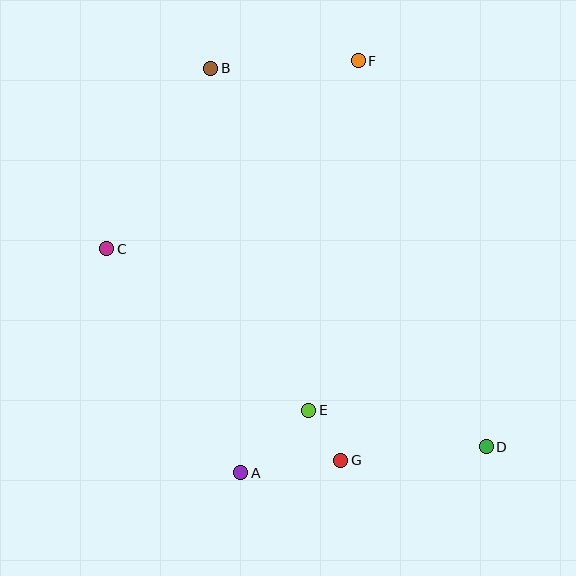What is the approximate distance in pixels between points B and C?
The distance between B and C is approximately 208 pixels.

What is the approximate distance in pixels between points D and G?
The distance between D and G is approximately 146 pixels.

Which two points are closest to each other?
Points E and G are closest to each other.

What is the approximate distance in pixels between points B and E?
The distance between B and E is approximately 356 pixels.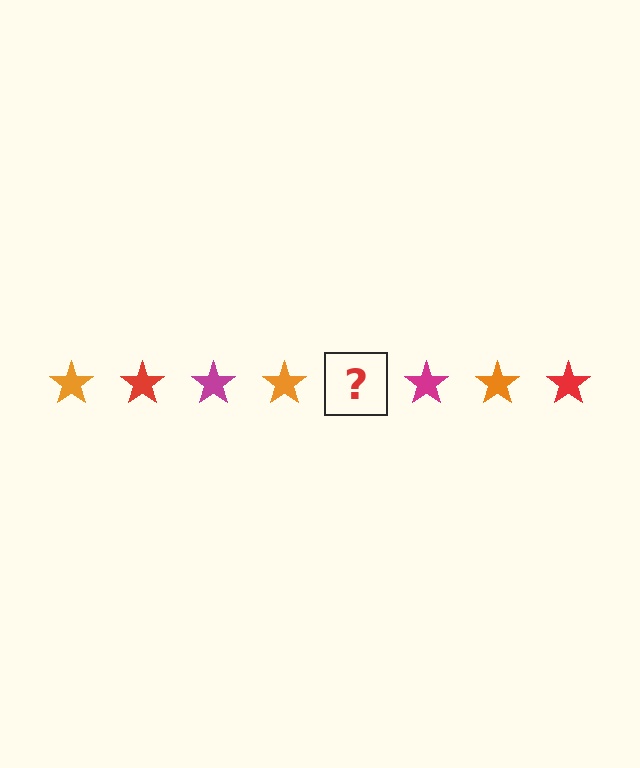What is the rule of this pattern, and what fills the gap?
The rule is that the pattern cycles through orange, red, magenta stars. The gap should be filled with a red star.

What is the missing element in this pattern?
The missing element is a red star.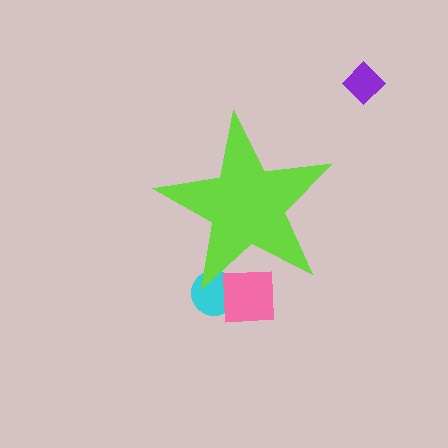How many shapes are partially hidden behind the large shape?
2 shapes are partially hidden.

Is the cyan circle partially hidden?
Yes, the cyan circle is partially hidden behind the lime star.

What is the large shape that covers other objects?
A lime star.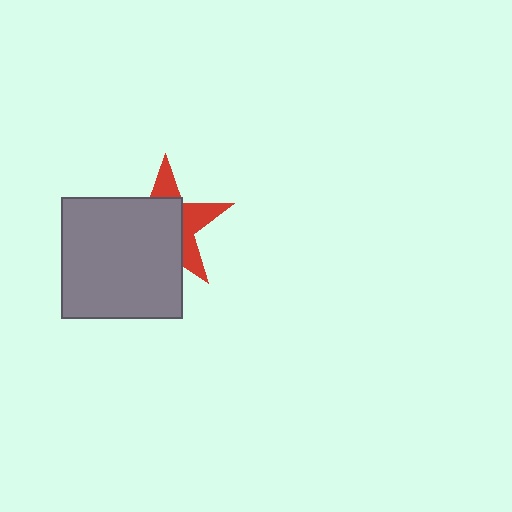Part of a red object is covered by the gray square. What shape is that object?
It is a star.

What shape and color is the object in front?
The object in front is a gray square.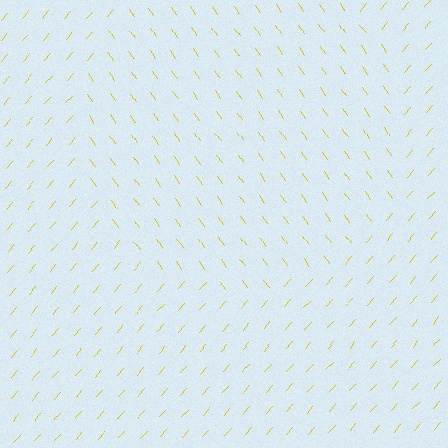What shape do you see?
I see a circle.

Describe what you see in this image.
The image is filled with small yellow line segments. A circle region in the image has lines oriented differently from the surrounding lines, creating a visible texture boundary.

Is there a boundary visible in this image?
Yes, there is a texture boundary formed by a change in line orientation.